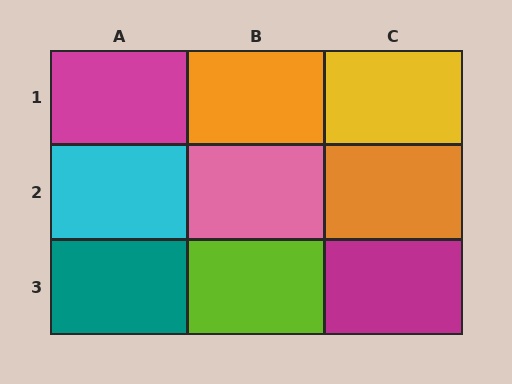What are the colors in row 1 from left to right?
Magenta, orange, yellow.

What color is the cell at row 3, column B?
Lime.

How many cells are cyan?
1 cell is cyan.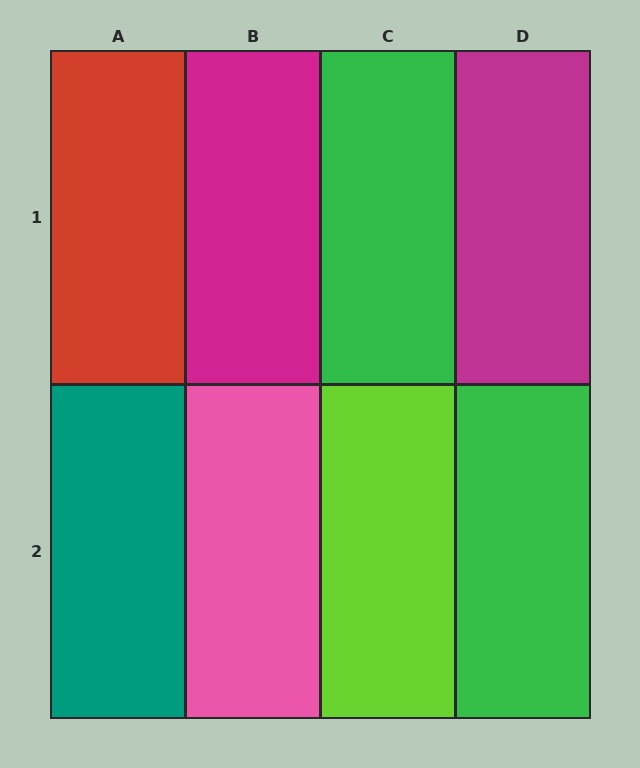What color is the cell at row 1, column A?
Red.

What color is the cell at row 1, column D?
Magenta.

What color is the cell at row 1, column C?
Green.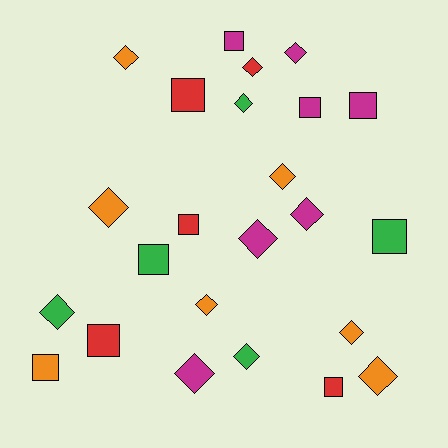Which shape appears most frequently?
Diamond, with 14 objects.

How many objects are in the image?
There are 24 objects.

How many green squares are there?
There are 2 green squares.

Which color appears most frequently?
Orange, with 7 objects.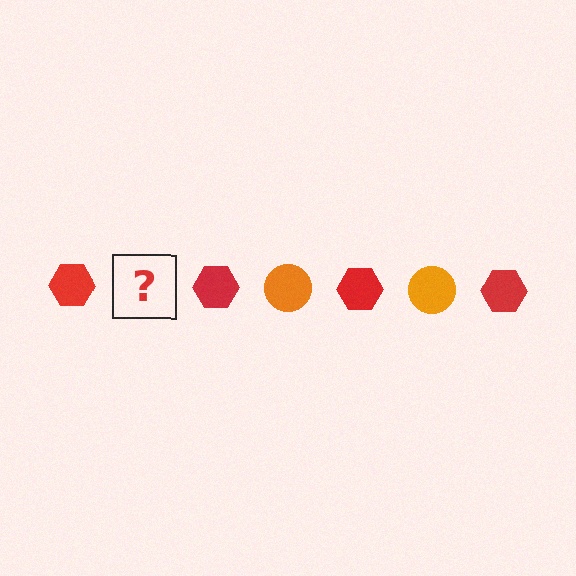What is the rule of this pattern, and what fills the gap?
The rule is that the pattern alternates between red hexagon and orange circle. The gap should be filled with an orange circle.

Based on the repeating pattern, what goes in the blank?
The blank should be an orange circle.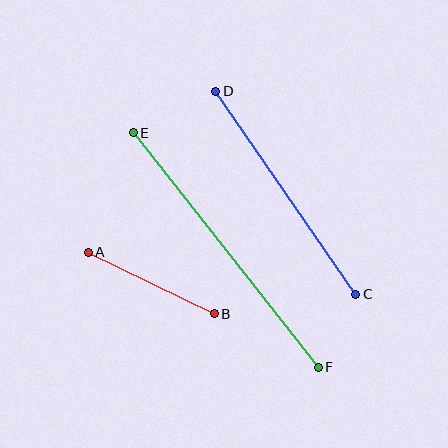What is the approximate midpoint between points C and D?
The midpoint is at approximately (286, 193) pixels.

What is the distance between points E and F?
The distance is approximately 299 pixels.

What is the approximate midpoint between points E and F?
The midpoint is at approximately (226, 250) pixels.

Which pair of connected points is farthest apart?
Points E and F are farthest apart.